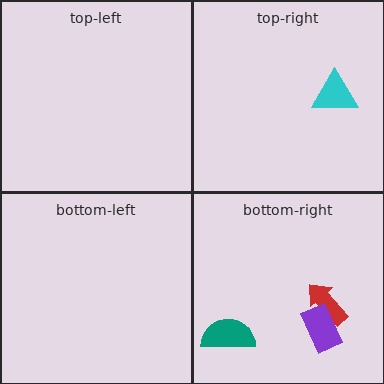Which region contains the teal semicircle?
The bottom-right region.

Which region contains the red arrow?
The bottom-right region.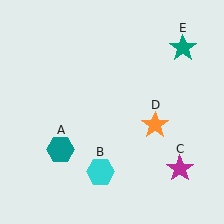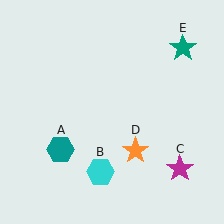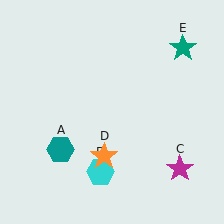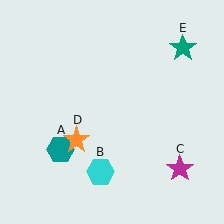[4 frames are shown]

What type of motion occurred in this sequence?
The orange star (object D) rotated clockwise around the center of the scene.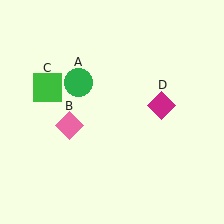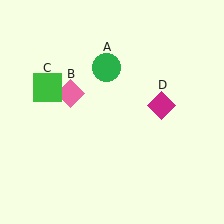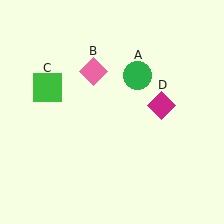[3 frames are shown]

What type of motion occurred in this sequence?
The green circle (object A), pink diamond (object B) rotated clockwise around the center of the scene.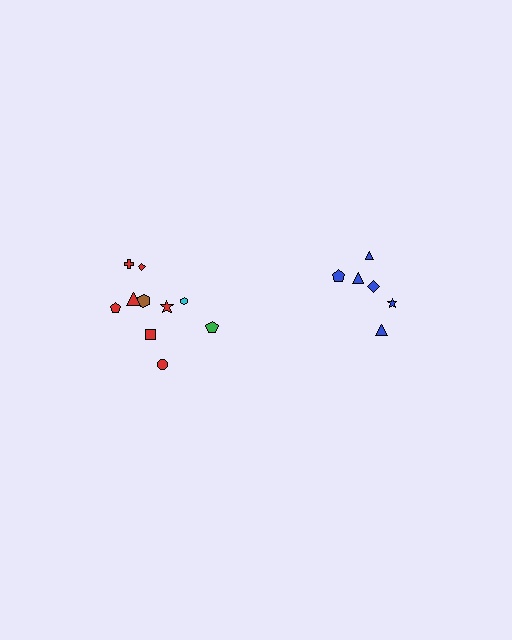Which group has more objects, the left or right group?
The left group.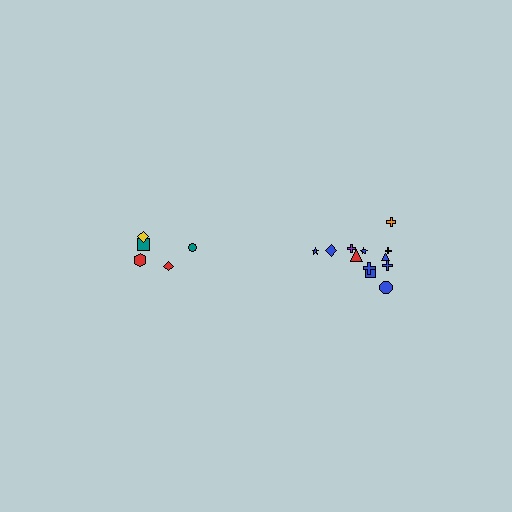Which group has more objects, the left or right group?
The right group.